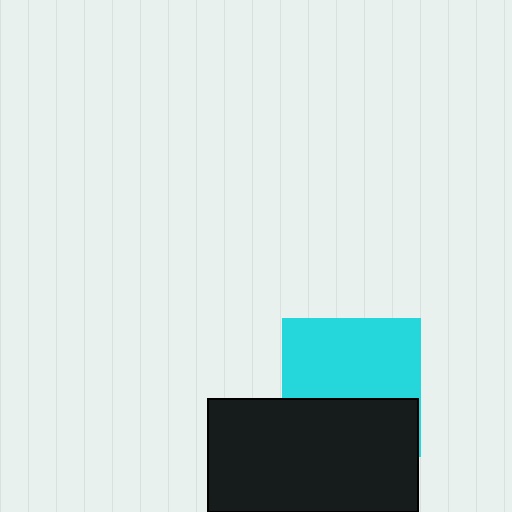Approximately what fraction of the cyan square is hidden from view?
Roughly 42% of the cyan square is hidden behind the black rectangle.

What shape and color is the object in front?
The object in front is a black rectangle.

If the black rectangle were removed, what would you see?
You would see the complete cyan square.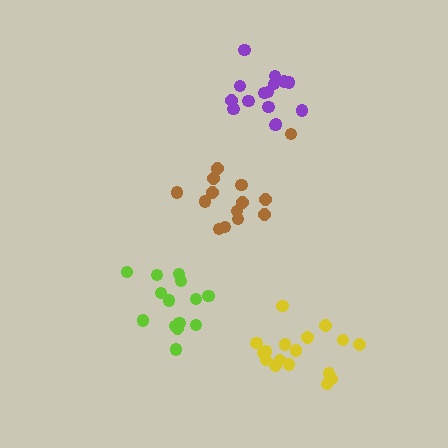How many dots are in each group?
Group 1: 14 dots, Group 2: 15 dots, Group 3: 17 dots, Group 4: 14 dots (60 total).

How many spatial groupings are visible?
There are 4 spatial groupings.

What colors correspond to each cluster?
The clusters are colored: lime, purple, yellow, brown.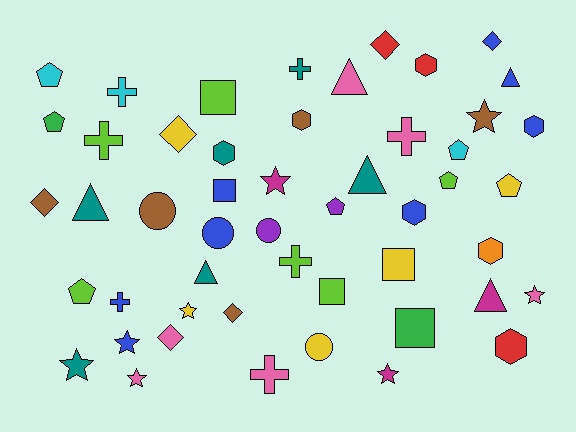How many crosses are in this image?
There are 7 crosses.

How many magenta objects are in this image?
There are 3 magenta objects.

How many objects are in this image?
There are 50 objects.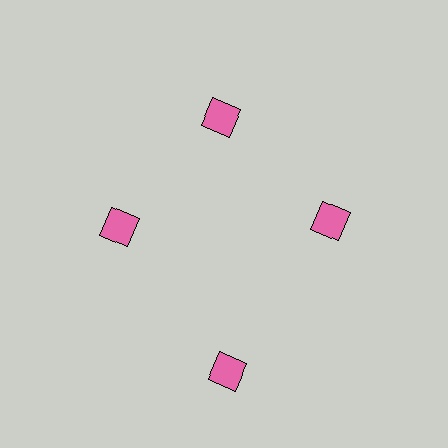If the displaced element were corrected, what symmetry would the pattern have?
It would have 4-fold rotational symmetry — the pattern would map onto itself every 90 degrees.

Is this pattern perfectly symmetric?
No. The 4 pink squares are arranged in a ring, but one element near the 6 o'clock position is pushed outward from the center, breaking the 4-fold rotational symmetry.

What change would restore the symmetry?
The symmetry would be restored by moving it inward, back onto the ring so that all 4 squares sit at equal angles and equal distance from the center.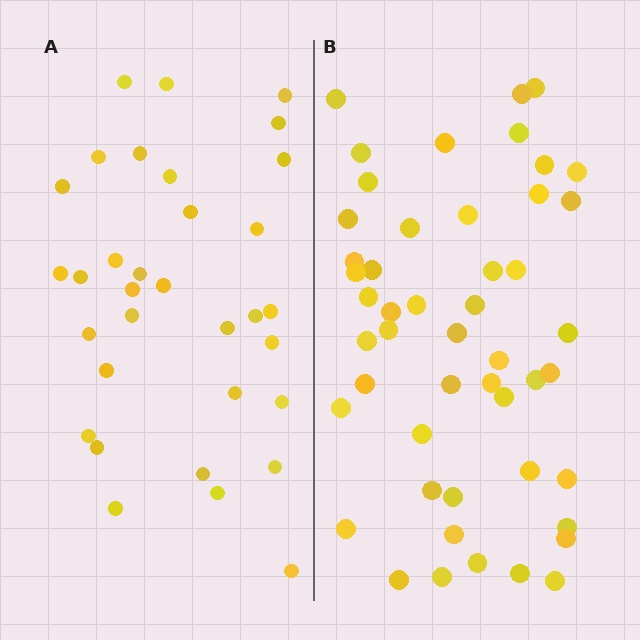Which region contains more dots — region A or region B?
Region B (the right region) has more dots.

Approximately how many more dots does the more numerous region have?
Region B has approximately 15 more dots than region A.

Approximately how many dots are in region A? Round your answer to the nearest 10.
About 30 dots. (The exact count is 33, which rounds to 30.)